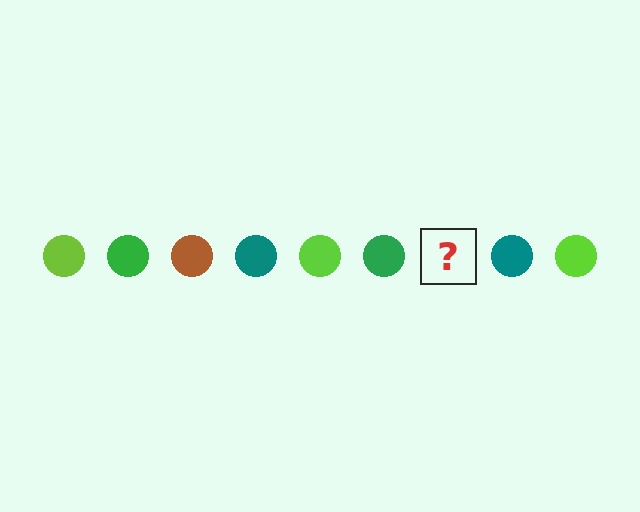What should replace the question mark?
The question mark should be replaced with a brown circle.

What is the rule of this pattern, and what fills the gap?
The rule is that the pattern cycles through lime, green, brown, teal circles. The gap should be filled with a brown circle.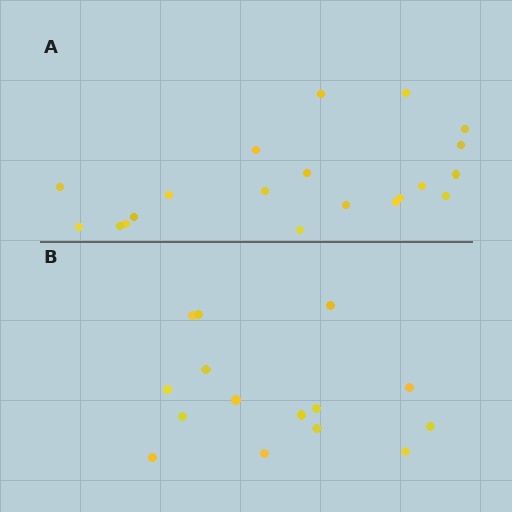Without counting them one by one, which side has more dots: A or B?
Region A (the top region) has more dots.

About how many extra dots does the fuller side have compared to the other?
Region A has about 5 more dots than region B.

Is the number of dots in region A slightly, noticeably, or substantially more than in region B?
Region A has noticeably more, but not dramatically so. The ratio is roughly 1.3 to 1.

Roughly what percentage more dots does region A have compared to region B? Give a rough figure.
About 35% more.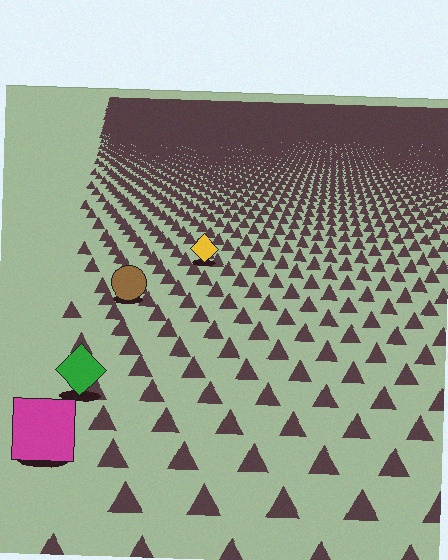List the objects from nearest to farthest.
From nearest to farthest: the magenta square, the green diamond, the brown circle, the yellow diamond.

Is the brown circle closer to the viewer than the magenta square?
No. The magenta square is closer — you can tell from the texture gradient: the ground texture is coarser near it.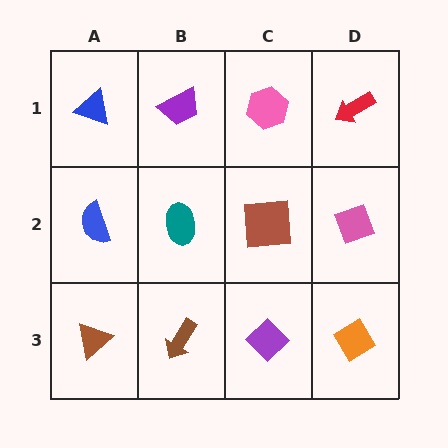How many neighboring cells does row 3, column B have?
3.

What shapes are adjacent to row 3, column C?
A brown square (row 2, column C), a brown arrow (row 3, column B), an orange diamond (row 3, column D).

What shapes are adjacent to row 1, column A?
A blue semicircle (row 2, column A), a purple trapezoid (row 1, column B).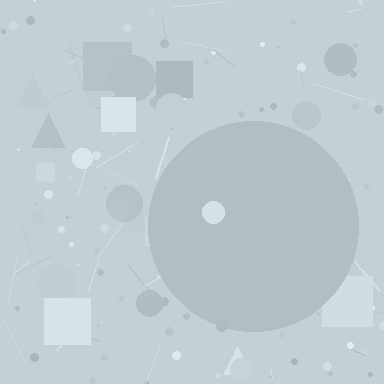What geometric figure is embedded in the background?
A circle is embedded in the background.